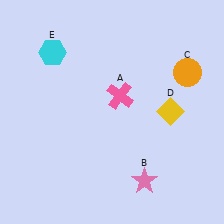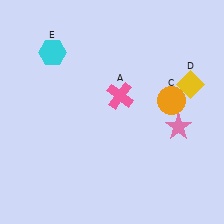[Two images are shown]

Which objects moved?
The objects that moved are: the pink star (B), the orange circle (C), the yellow diamond (D).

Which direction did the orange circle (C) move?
The orange circle (C) moved down.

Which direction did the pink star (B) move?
The pink star (B) moved up.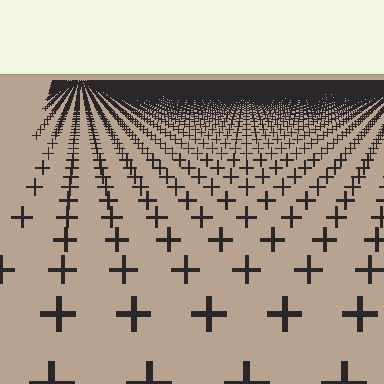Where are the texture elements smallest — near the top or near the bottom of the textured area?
Near the top.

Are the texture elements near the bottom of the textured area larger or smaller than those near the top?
Larger. Near the bottom, elements are closer to the viewer and appear at a bigger on-screen size.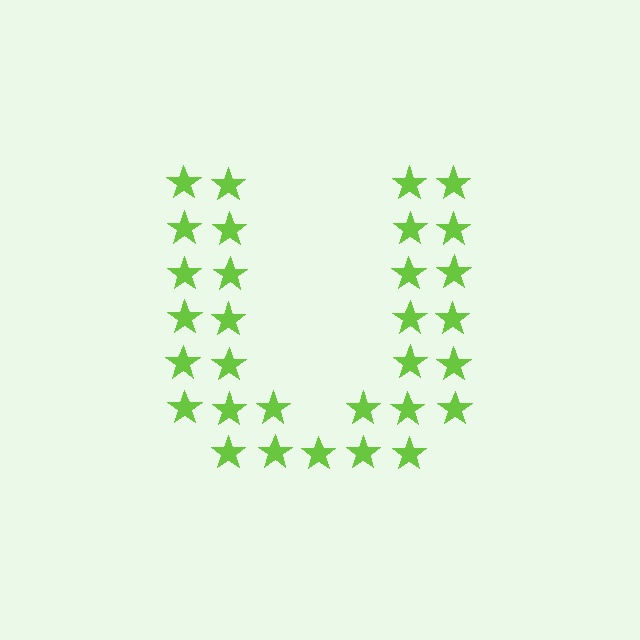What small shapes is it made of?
It is made of small stars.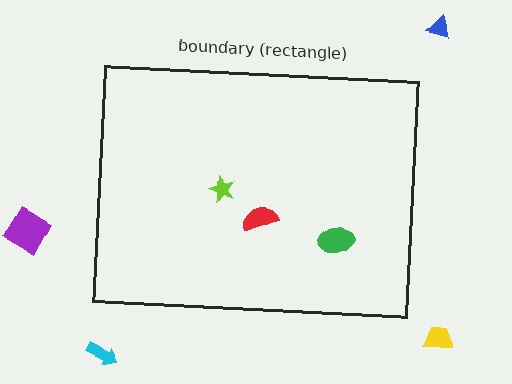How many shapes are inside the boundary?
3 inside, 4 outside.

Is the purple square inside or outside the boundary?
Outside.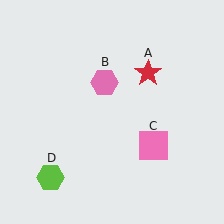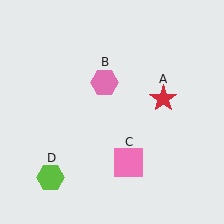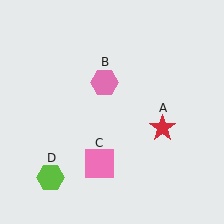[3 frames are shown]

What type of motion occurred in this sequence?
The red star (object A), pink square (object C) rotated clockwise around the center of the scene.